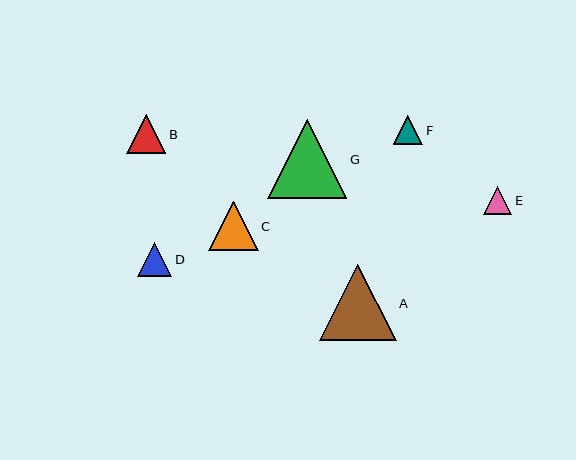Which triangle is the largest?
Triangle G is the largest with a size of approximately 79 pixels.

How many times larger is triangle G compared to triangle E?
Triangle G is approximately 2.8 times the size of triangle E.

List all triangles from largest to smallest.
From largest to smallest: G, A, C, B, D, F, E.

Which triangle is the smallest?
Triangle E is the smallest with a size of approximately 28 pixels.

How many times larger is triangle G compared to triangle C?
Triangle G is approximately 1.6 times the size of triangle C.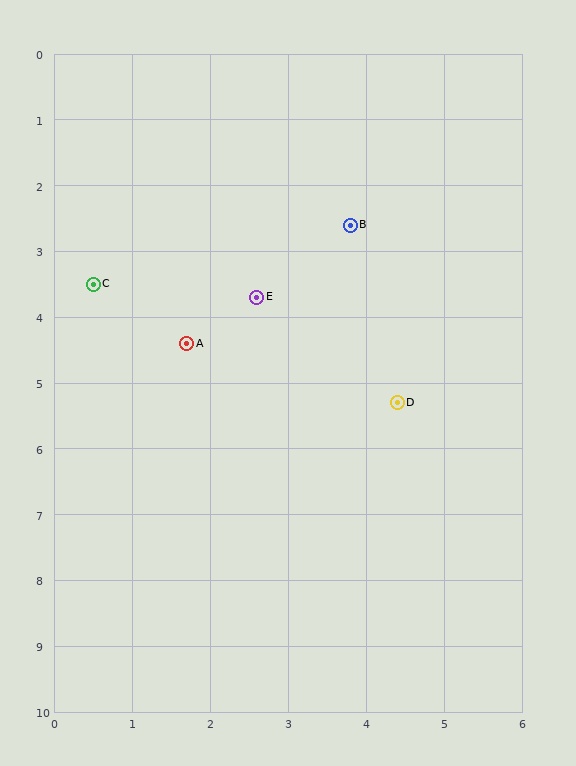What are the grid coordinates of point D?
Point D is at approximately (4.4, 5.3).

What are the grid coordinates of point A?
Point A is at approximately (1.7, 4.4).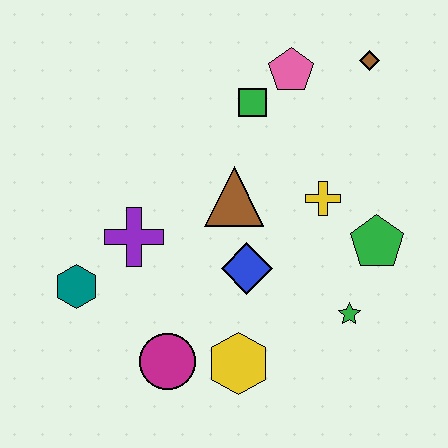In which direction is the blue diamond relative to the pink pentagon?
The blue diamond is below the pink pentagon.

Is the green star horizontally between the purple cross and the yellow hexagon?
No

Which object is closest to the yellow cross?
The green pentagon is closest to the yellow cross.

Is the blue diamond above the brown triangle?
No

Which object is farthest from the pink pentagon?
The magenta circle is farthest from the pink pentagon.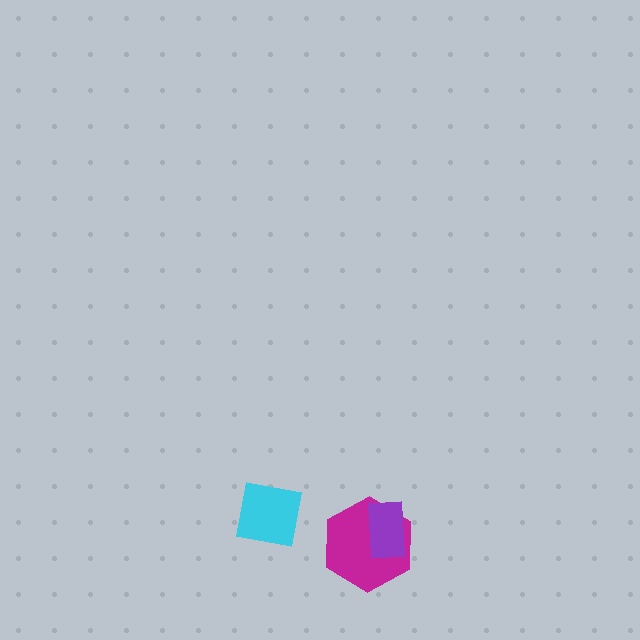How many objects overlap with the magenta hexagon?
1 object overlaps with the magenta hexagon.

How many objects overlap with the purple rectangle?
1 object overlaps with the purple rectangle.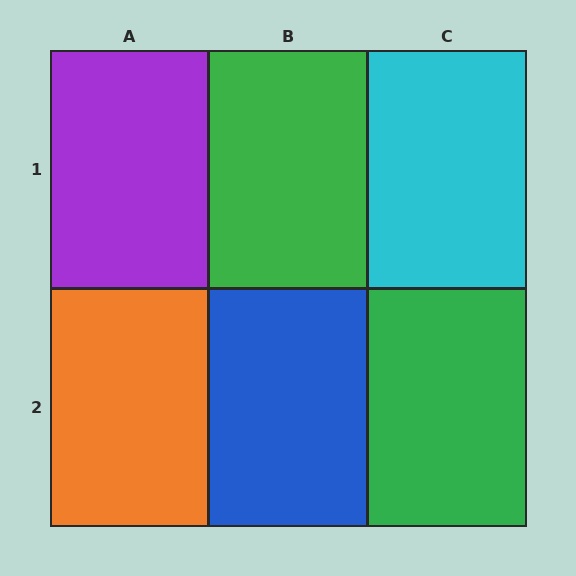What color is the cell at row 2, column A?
Orange.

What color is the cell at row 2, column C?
Green.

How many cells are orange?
1 cell is orange.